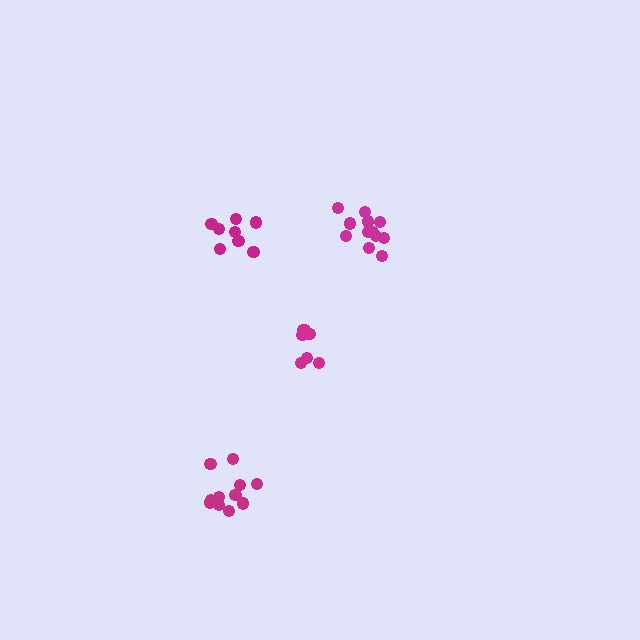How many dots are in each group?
Group 1: 7 dots, Group 2: 8 dots, Group 3: 12 dots, Group 4: 11 dots (38 total).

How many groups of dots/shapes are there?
There are 4 groups.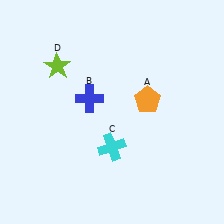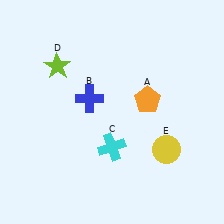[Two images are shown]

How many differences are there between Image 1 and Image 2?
There is 1 difference between the two images.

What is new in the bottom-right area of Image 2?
A yellow circle (E) was added in the bottom-right area of Image 2.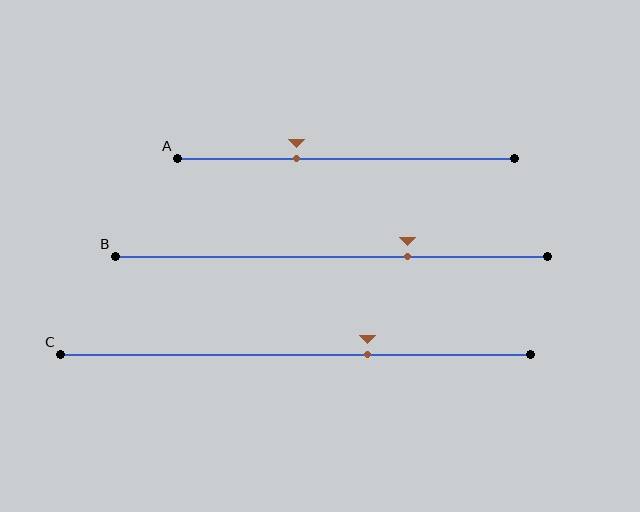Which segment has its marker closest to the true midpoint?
Segment A has its marker closest to the true midpoint.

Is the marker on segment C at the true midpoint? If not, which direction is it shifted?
No, the marker on segment C is shifted to the right by about 15% of the segment length.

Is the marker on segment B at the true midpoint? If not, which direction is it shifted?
No, the marker on segment B is shifted to the right by about 18% of the segment length.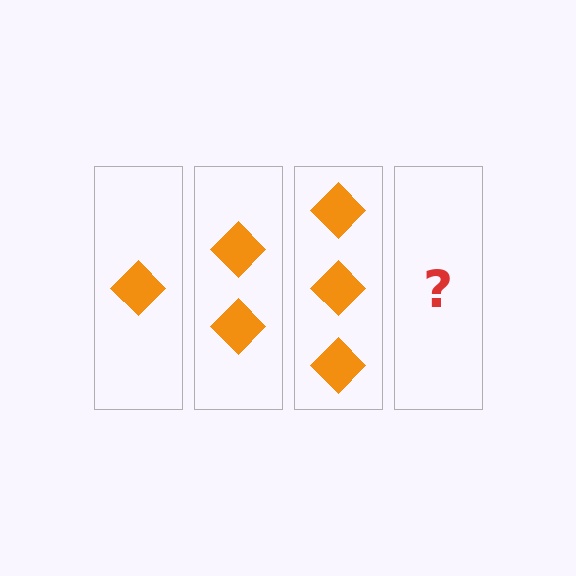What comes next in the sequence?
The next element should be 4 diamonds.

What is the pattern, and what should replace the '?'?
The pattern is that each step adds one more diamond. The '?' should be 4 diamonds.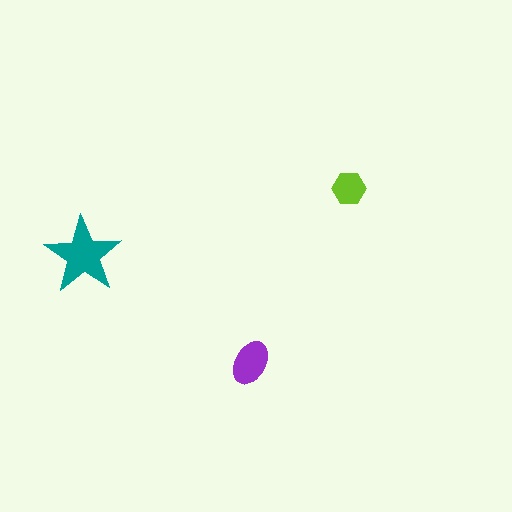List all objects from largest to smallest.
The teal star, the purple ellipse, the lime hexagon.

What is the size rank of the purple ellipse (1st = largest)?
2nd.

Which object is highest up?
The lime hexagon is topmost.